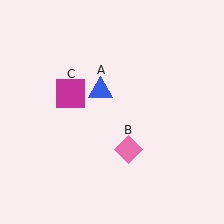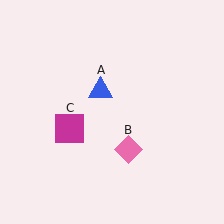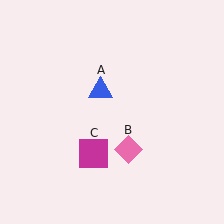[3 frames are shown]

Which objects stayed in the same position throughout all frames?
Blue triangle (object A) and pink diamond (object B) remained stationary.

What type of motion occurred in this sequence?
The magenta square (object C) rotated counterclockwise around the center of the scene.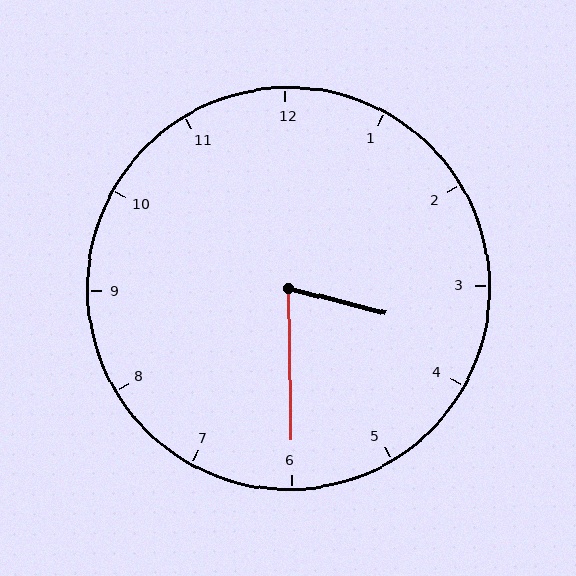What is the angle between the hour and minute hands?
Approximately 75 degrees.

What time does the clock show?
3:30.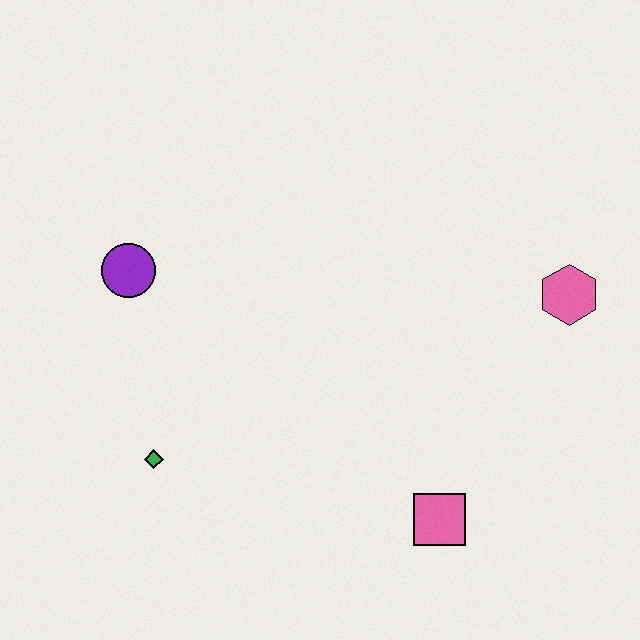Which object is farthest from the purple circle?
The pink hexagon is farthest from the purple circle.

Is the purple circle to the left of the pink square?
Yes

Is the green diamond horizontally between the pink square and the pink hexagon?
No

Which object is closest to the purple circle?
The green diamond is closest to the purple circle.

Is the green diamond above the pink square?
Yes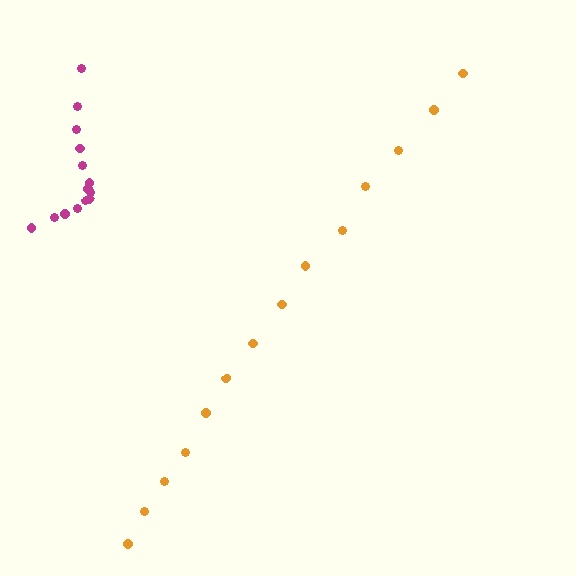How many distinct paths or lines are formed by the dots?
There are 2 distinct paths.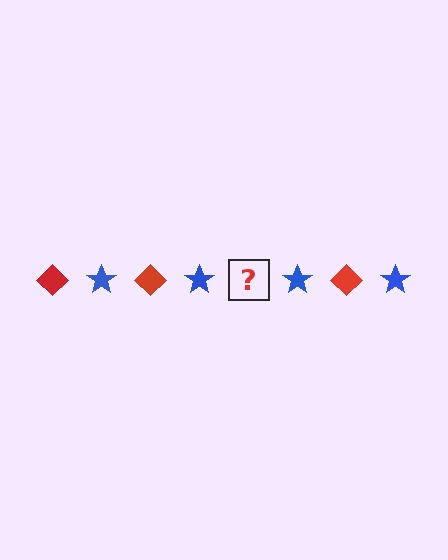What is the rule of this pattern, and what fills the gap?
The rule is that the pattern alternates between red diamond and blue star. The gap should be filled with a red diamond.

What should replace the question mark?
The question mark should be replaced with a red diamond.